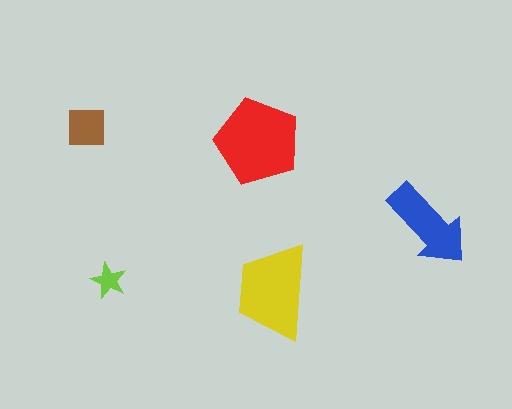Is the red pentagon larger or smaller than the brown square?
Larger.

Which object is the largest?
The red pentagon.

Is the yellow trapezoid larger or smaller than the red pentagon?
Smaller.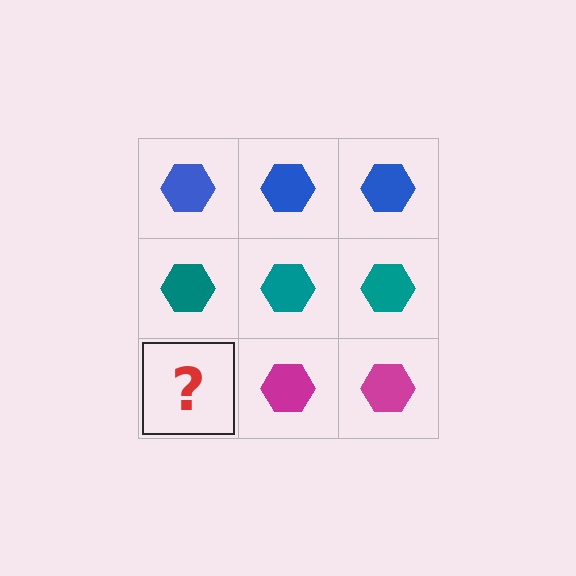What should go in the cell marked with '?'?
The missing cell should contain a magenta hexagon.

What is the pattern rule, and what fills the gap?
The rule is that each row has a consistent color. The gap should be filled with a magenta hexagon.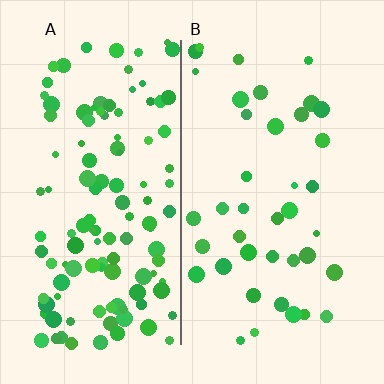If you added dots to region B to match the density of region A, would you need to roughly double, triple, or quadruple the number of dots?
Approximately triple.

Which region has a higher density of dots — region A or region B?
A (the left).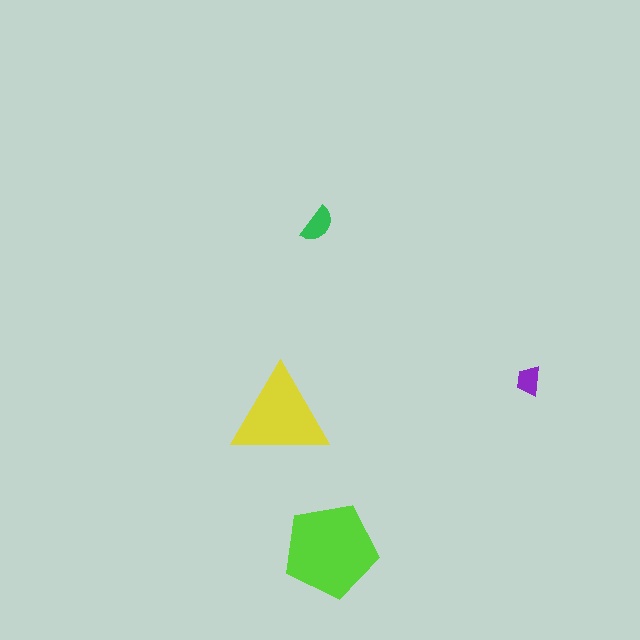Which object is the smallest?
The purple trapezoid.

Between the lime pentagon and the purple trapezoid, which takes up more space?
The lime pentagon.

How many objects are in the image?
There are 4 objects in the image.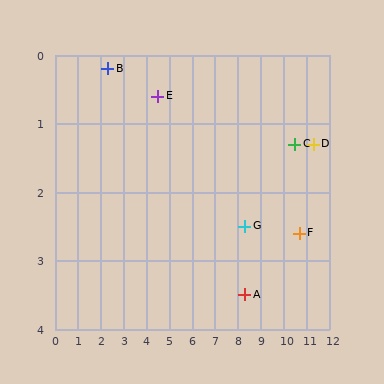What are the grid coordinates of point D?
Point D is at approximately (11.3, 1.3).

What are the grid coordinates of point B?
Point B is at approximately (2.3, 0.2).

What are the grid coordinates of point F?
Point F is at approximately (10.7, 2.6).